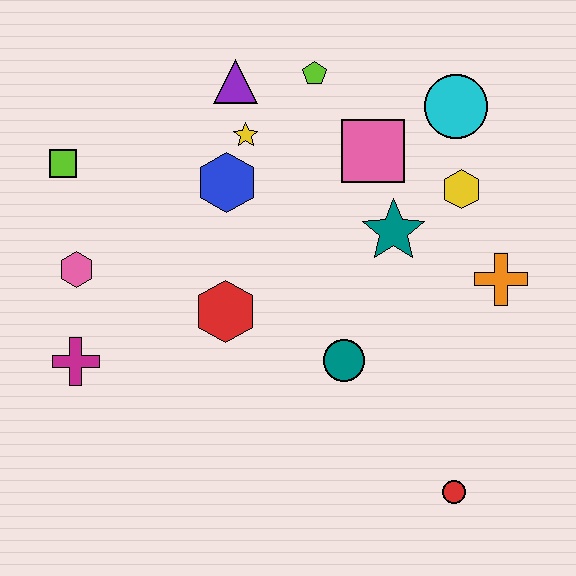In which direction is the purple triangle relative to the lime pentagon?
The purple triangle is to the left of the lime pentagon.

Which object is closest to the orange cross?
The yellow hexagon is closest to the orange cross.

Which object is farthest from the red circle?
The lime square is farthest from the red circle.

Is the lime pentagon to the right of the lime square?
Yes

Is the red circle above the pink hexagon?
No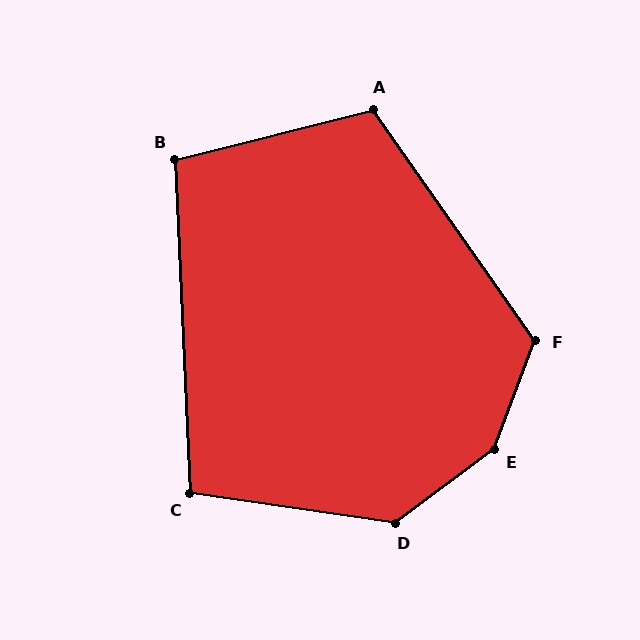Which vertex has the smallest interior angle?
C, at approximately 101 degrees.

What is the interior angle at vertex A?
Approximately 111 degrees (obtuse).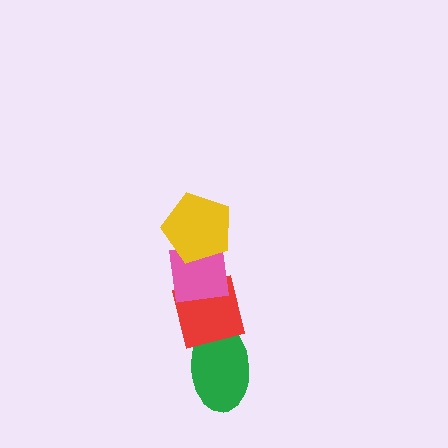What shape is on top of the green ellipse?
The red square is on top of the green ellipse.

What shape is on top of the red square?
The pink square is on top of the red square.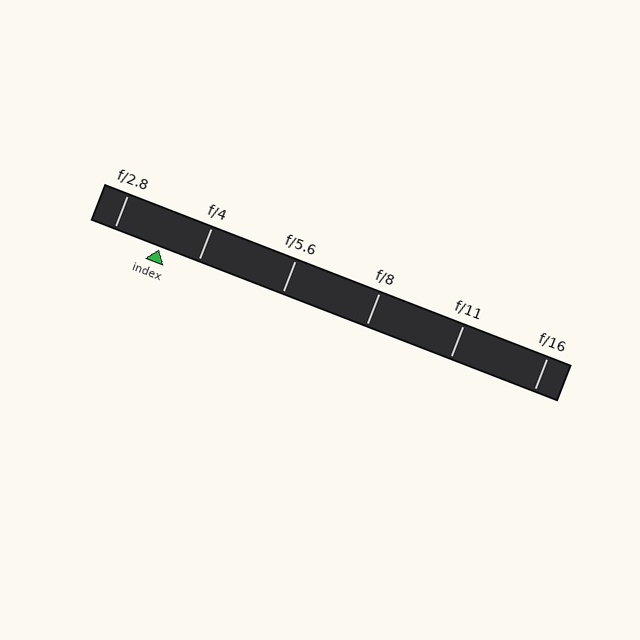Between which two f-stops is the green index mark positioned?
The index mark is between f/2.8 and f/4.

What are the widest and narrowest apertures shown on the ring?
The widest aperture shown is f/2.8 and the narrowest is f/16.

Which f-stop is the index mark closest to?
The index mark is closest to f/4.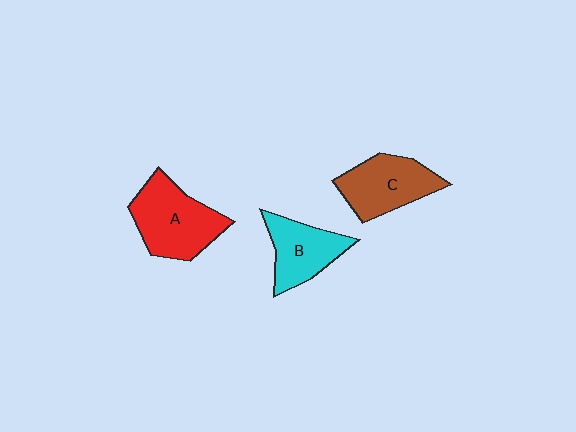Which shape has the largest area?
Shape A (red).